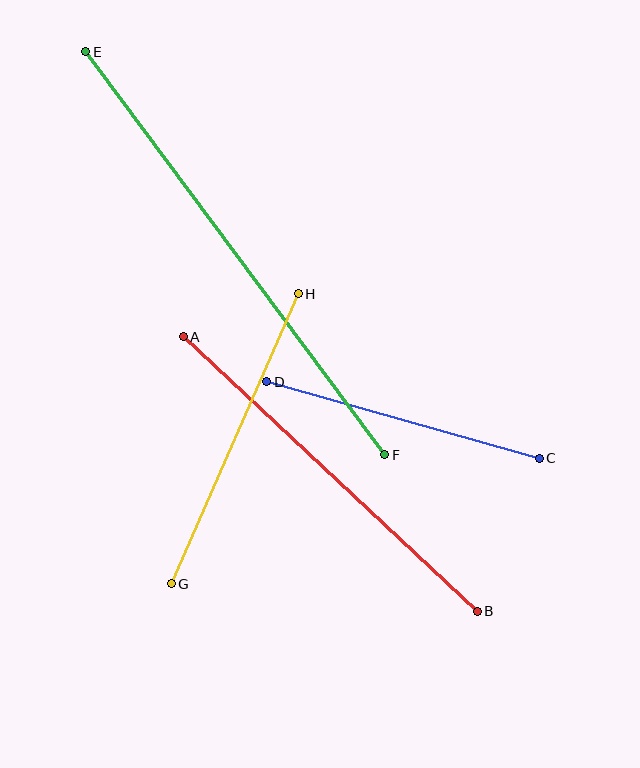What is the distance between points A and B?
The distance is approximately 402 pixels.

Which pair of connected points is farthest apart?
Points E and F are farthest apart.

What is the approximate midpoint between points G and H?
The midpoint is at approximately (235, 439) pixels.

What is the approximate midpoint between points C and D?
The midpoint is at approximately (403, 420) pixels.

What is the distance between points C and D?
The distance is approximately 283 pixels.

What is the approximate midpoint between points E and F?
The midpoint is at approximately (235, 253) pixels.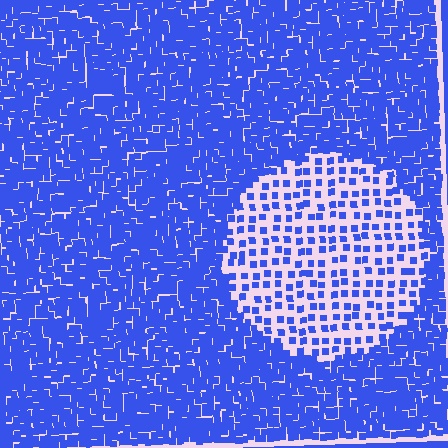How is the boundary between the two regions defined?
The boundary is defined by a change in element density (approximately 3.0x ratio). All elements are the same color, size, and shape.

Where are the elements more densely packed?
The elements are more densely packed outside the circle boundary.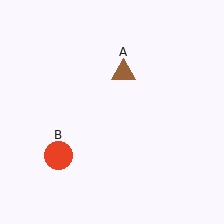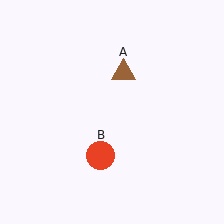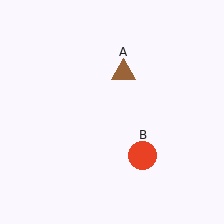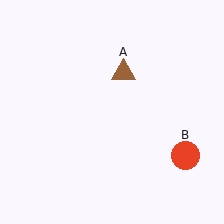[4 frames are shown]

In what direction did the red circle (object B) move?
The red circle (object B) moved right.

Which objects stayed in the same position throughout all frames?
Brown triangle (object A) remained stationary.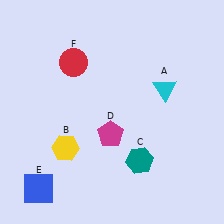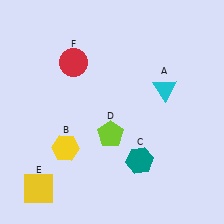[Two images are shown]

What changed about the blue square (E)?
In Image 1, E is blue. In Image 2, it changed to yellow.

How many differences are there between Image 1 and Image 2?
There are 2 differences between the two images.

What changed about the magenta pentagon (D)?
In Image 1, D is magenta. In Image 2, it changed to lime.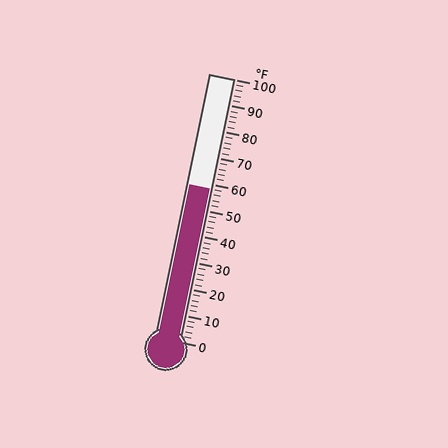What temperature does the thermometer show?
The thermometer shows approximately 58°F.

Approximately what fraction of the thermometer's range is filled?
The thermometer is filled to approximately 60% of its range.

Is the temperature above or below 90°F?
The temperature is below 90°F.